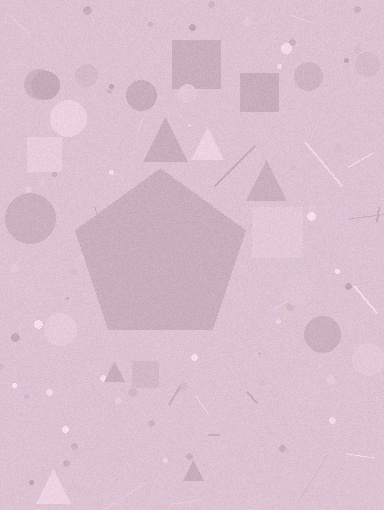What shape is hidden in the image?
A pentagon is hidden in the image.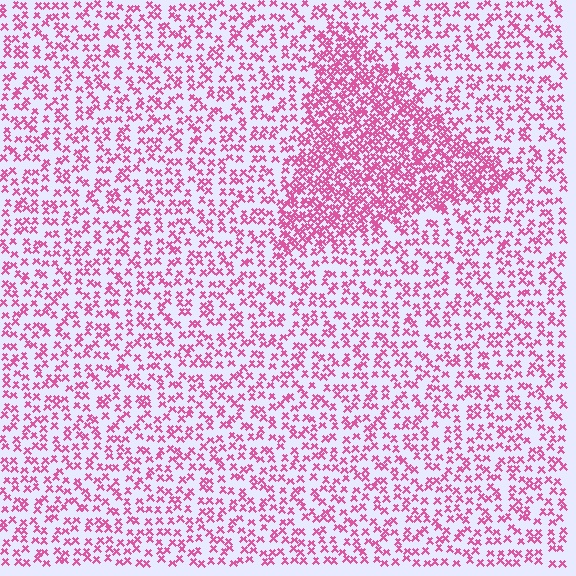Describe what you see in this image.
The image contains small pink elements arranged at two different densities. A triangle-shaped region is visible where the elements are more densely packed than the surrounding area.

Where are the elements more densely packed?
The elements are more densely packed inside the triangle boundary.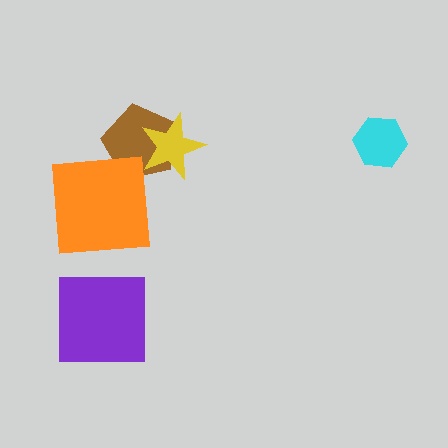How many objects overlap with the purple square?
0 objects overlap with the purple square.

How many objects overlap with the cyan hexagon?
0 objects overlap with the cyan hexagon.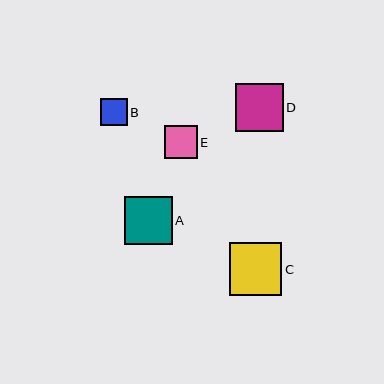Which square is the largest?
Square C is the largest with a size of approximately 53 pixels.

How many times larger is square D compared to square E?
Square D is approximately 1.4 times the size of square E.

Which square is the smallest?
Square B is the smallest with a size of approximately 27 pixels.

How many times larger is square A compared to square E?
Square A is approximately 1.5 times the size of square E.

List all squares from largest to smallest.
From largest to smallest: C, A, D, E, B.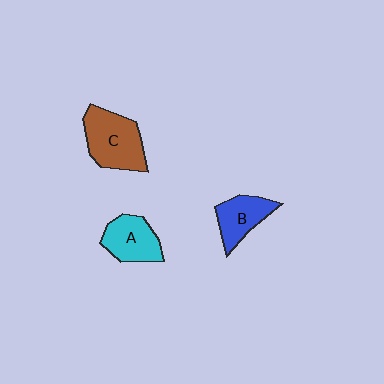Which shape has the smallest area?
Shape B (blue).